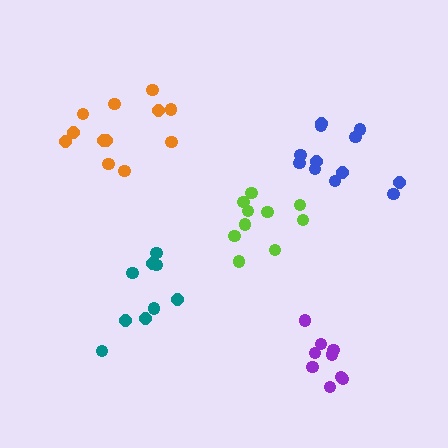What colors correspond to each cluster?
The clusters are colored: lime, purple, teal, blue, orange.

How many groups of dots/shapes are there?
There are 5 groups.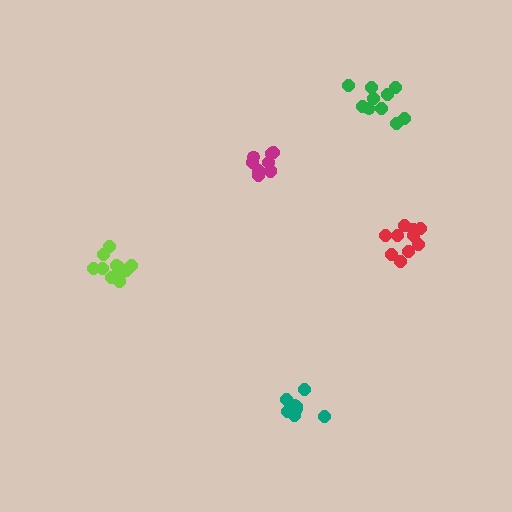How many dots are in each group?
Group 1: 10 dots, Group 2: 11 dots, Group 3: 10 dots, Group 4: 9 dots, Group 5: 12 dots (52 total).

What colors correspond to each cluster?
The clusters are colored: green, teal, red, magenta, lime.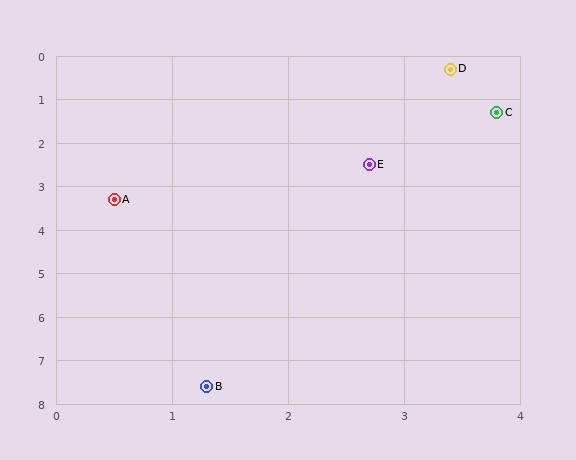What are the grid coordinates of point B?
Point B is at approximately (1.3, 7.6).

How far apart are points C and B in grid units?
Points C and B are about 6.8 grid units apart.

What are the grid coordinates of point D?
Point D is at approximately (3.4, 0.3).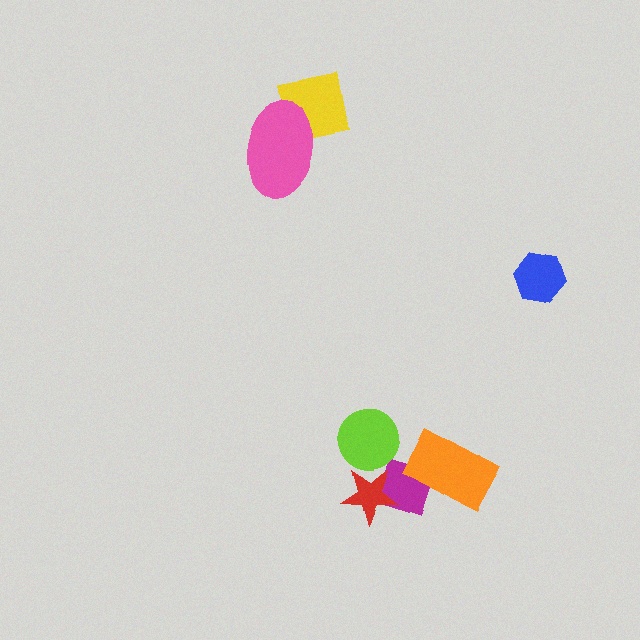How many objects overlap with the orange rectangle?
1 object overlaps with the orange rectangle.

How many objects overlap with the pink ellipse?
1 object overlaps with the pink ellipse.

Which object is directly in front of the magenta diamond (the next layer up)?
The red star is directly in front of the magenta diamond.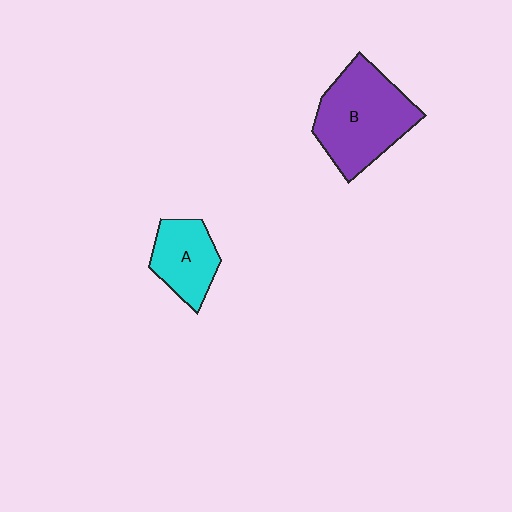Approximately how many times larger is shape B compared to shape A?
Approximately 1.8 times.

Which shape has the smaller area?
Shape A (cyan).